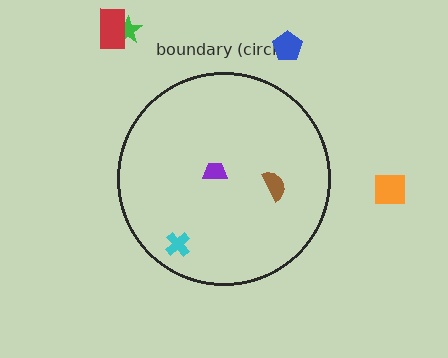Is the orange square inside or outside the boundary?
Outside.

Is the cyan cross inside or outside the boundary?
Inside.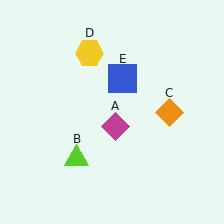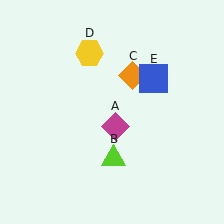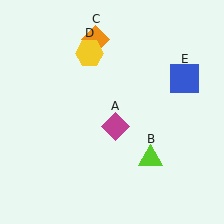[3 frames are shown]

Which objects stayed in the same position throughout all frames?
Magenta diamond (object A) and yellow hexagon (object D) remained stationary.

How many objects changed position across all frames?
3 objects changed position: lime triangle (object B), orange diamond (object C), blue square (object E).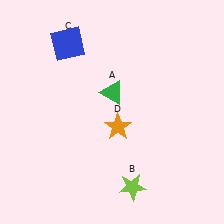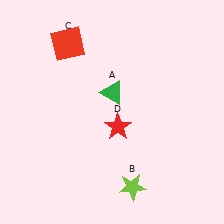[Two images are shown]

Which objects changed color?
C changed from blue to red. D changed from orange to red.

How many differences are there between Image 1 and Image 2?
There are 2 differences between the two images.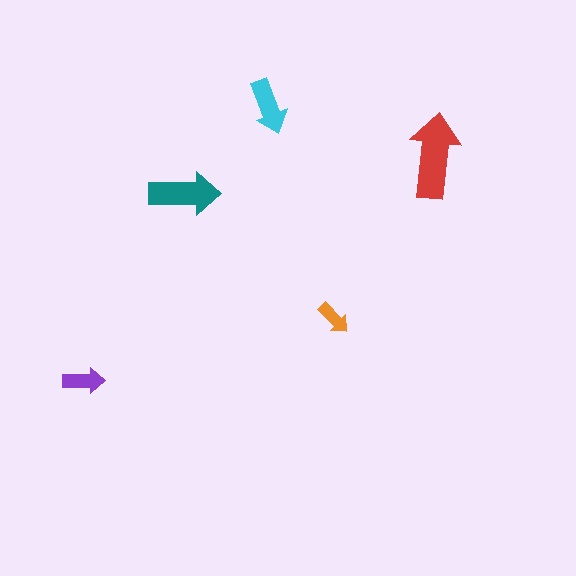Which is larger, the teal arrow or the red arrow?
The red one.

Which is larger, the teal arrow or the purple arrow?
The teal one.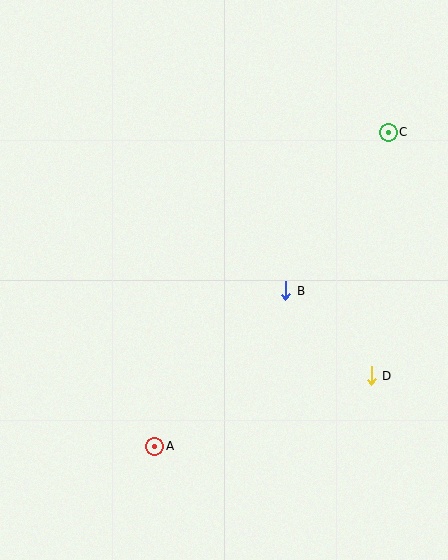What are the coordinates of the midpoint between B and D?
The midpoint between B and D is at (328, 333).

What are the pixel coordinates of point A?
Point A is at (155, 446).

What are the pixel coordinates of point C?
Point C is at (388, 132).